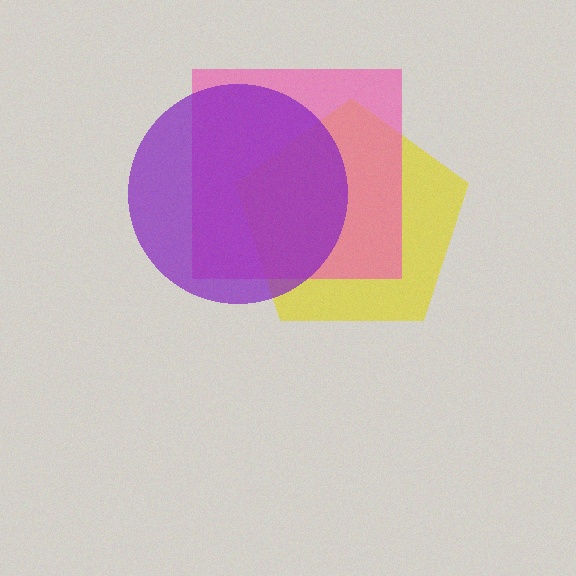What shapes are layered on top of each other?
The layered shapes are: a yellow pentagon, a pink square, a purple circle.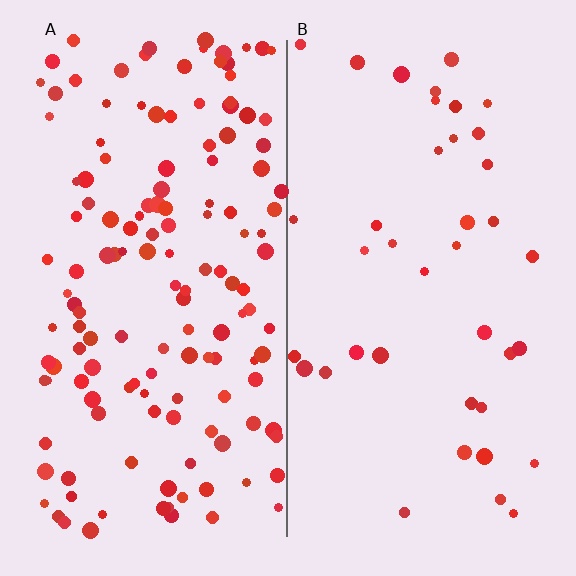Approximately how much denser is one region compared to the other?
Approximately 3.7× — region A over region B.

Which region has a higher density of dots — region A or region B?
A (the left).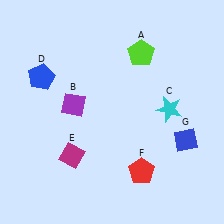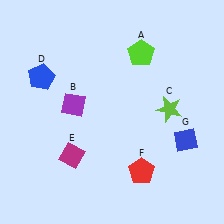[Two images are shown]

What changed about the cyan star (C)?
In Image 1, C is cyan. In Image 2, it changed to lime.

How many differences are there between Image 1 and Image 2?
There is 1 difference between the two images.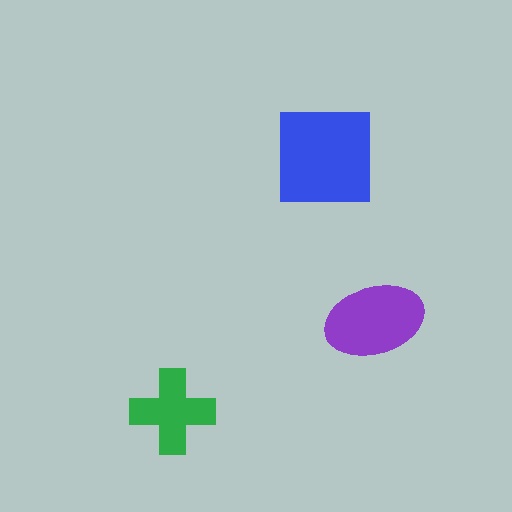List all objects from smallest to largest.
The green cross, the purple ellipse, the blue square.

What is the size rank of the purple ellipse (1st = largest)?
2nd.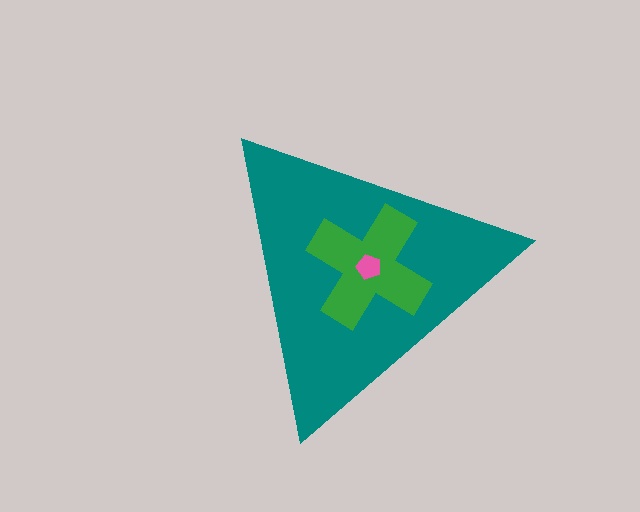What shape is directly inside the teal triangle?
The green cross.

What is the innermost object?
The pink pentagon.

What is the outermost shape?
The teal triangle.